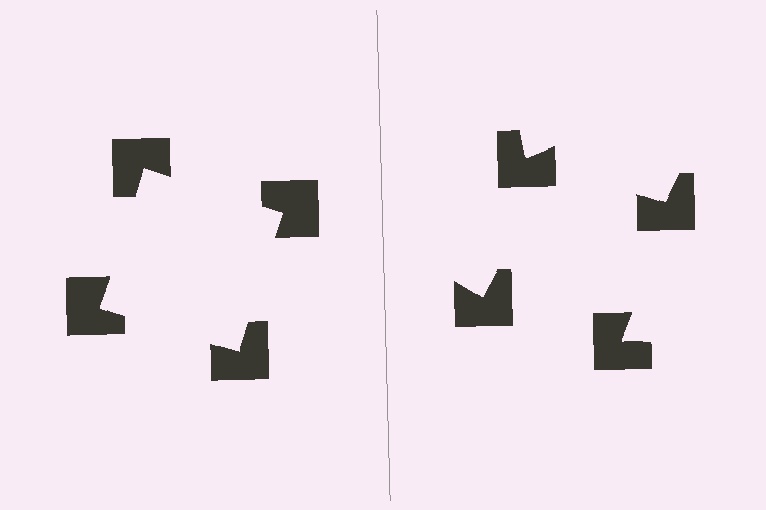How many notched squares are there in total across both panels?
8 — 4 on each side.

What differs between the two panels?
The notched squares are positioned identically on both sides; only the wedge orientations differ. On the left they align to a square; on the right they are misaligned.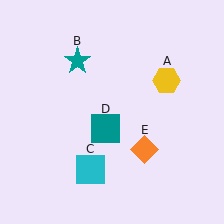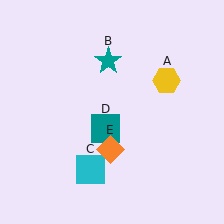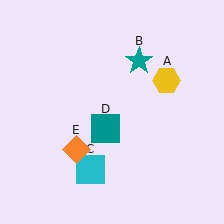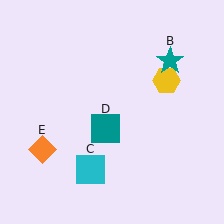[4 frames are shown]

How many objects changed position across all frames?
2 objects changed position: teal star (object B), orange diamond (object E).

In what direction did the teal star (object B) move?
The teal star (object B) moved right.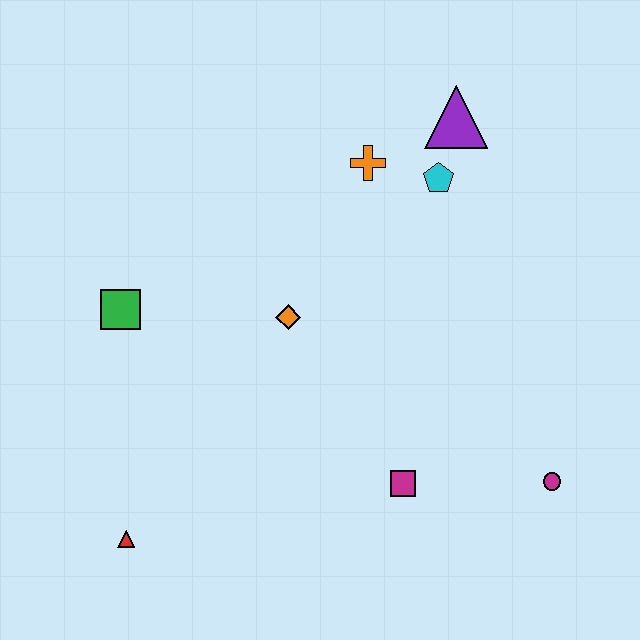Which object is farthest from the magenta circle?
The green square is farthest from the magenta circle.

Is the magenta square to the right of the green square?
Yes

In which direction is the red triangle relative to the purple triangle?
The red triangle is below the purple triangle.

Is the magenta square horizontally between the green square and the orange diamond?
No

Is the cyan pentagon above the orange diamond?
Yes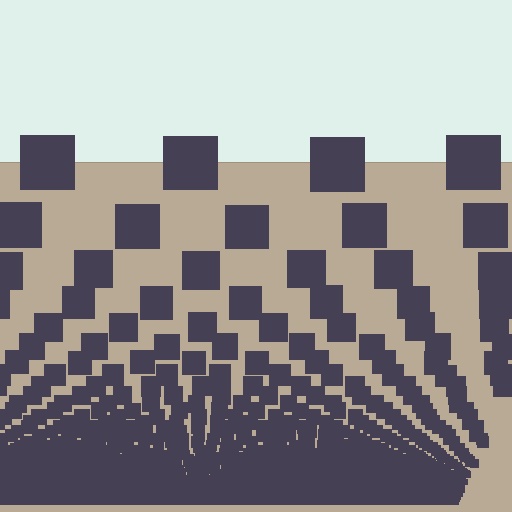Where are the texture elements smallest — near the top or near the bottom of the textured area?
Near the bottom.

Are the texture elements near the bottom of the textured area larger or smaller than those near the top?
Smaller. The gradient is inverted — elements near the bottom are smaller and denser.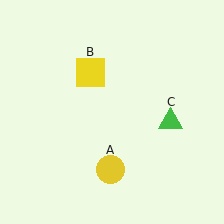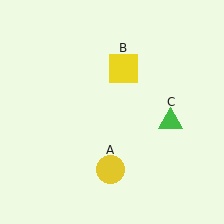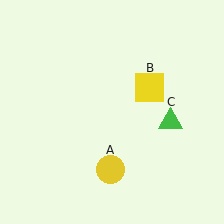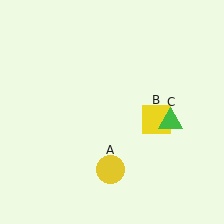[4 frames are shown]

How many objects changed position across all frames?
1 object changed position: yellow square (object B).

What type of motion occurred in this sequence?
The yellow square (object B) rotated clockwise around the center of the scene.